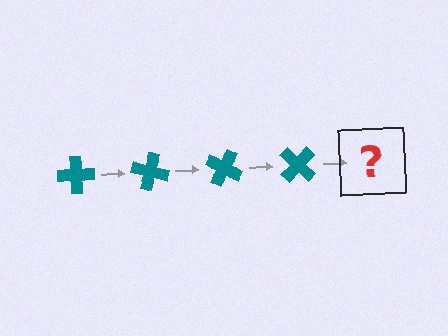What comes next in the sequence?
The next element should be a teal cross rotated 60 degrees.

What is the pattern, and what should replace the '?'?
The pattern is that the cross rotates 15 degrees each step. The '?' should be a teal cross rotated 60 degrees.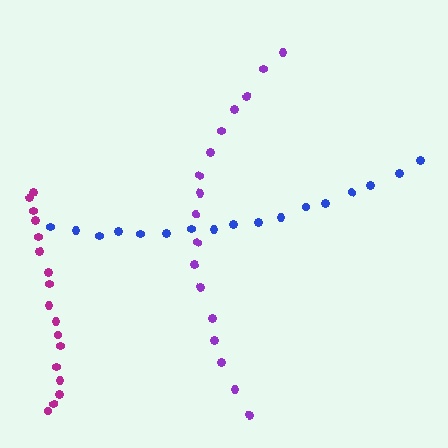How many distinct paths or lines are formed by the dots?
There are 3 distinct paths.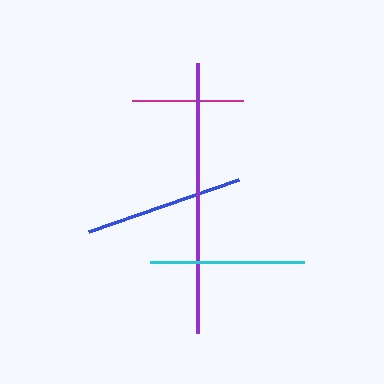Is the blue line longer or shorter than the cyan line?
The blue line is longer than the cyan line.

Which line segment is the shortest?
The magenta line is the shortest at approximately 111 pixels.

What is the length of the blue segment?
The blue segment is approximately 159 pixels long.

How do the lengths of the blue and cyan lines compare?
The blue and cyan lines are approximately the same length.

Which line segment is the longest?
The purple line is the longest at approximately 271 pixels.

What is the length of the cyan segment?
The cyan segment is approximately 154 pixels long.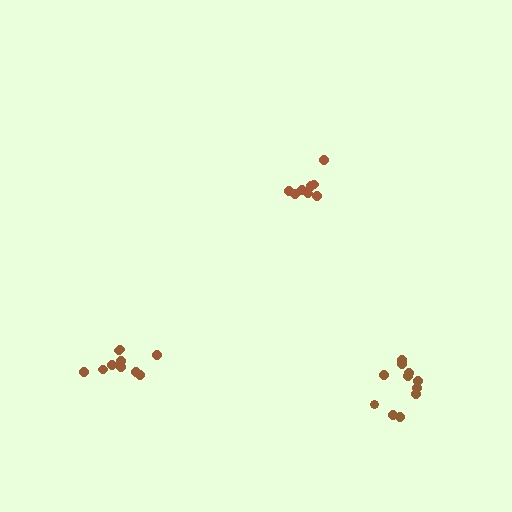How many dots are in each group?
Group 1: 8 dots, Group 2: 11 dots, Group 3: 10 dots (29 total).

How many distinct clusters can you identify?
There are 3 distinct clusters.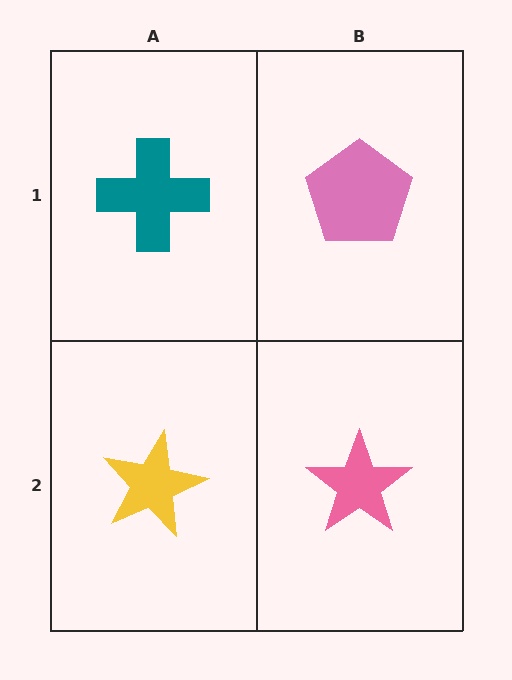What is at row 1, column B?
A pink pentagon.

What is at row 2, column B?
A pink star.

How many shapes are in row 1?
2 shapes.